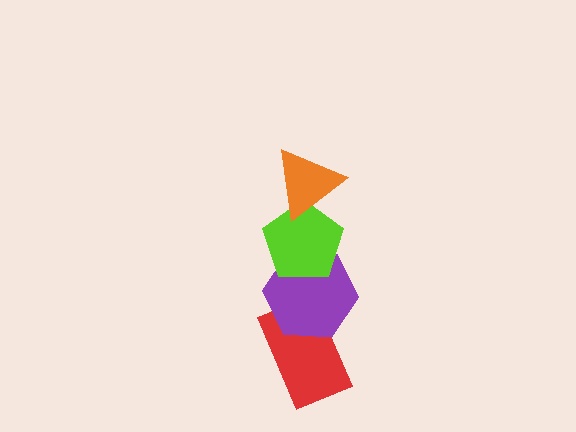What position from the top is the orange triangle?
The orange triangle is 1st from the top.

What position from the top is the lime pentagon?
The lime pentagon is 2nd from the top.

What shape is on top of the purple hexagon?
The lime pentagon is on top of the purple hexagon.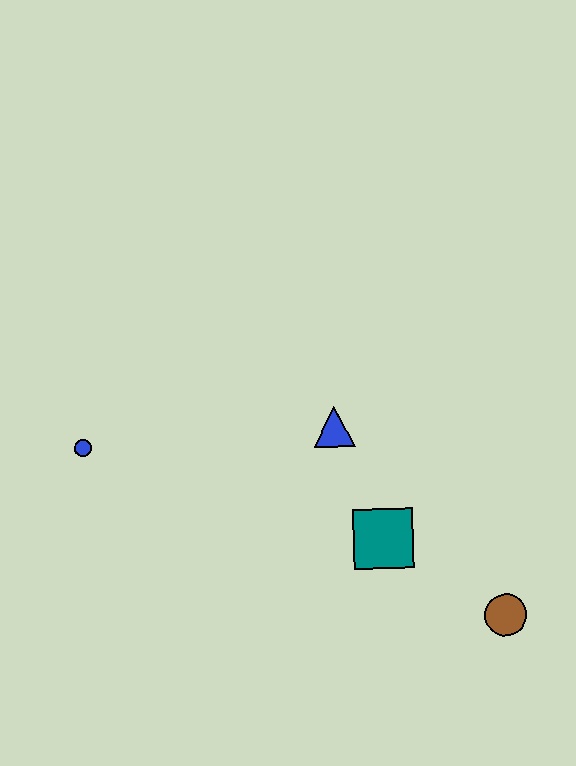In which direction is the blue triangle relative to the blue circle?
The blue triangle is to the right of the blue circle.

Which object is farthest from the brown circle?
The blue circle is farthest from the brown circle.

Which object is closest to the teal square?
The blue triangle is closest to the teal square.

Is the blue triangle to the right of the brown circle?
No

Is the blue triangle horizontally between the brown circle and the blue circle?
Yes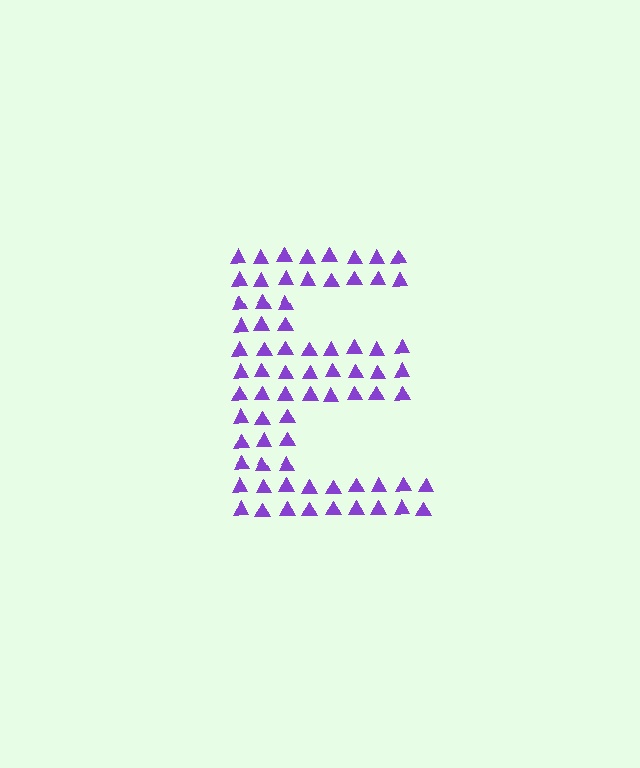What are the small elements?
The small elements are triangles.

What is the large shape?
The large shape is the letter E.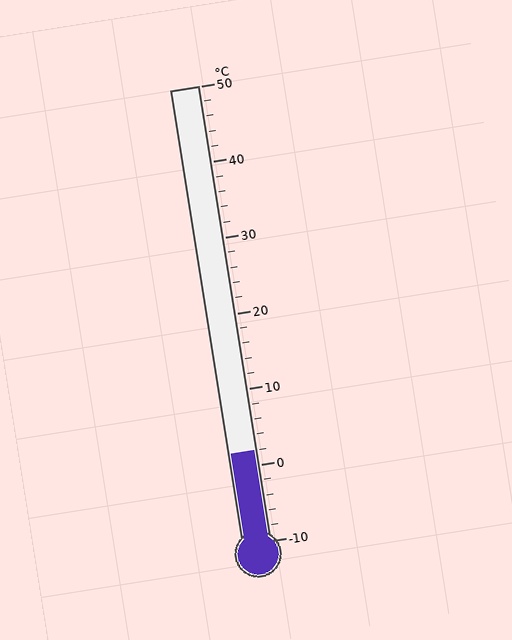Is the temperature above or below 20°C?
The temperature is below 20°C.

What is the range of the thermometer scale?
The thermometer scale ranges from -10°C to 50°C.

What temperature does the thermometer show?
The thermometer shows approximately 2°C.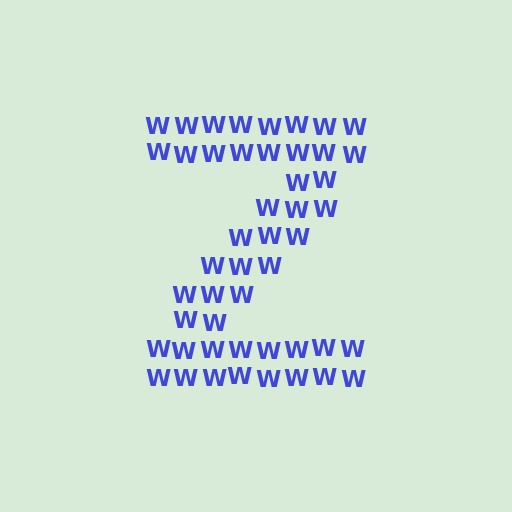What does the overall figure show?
The overall figure shows the letter Z.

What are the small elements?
The small elements are letter W's.